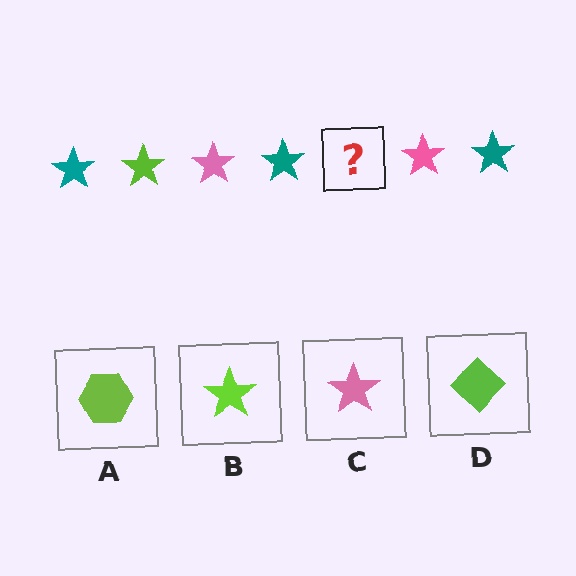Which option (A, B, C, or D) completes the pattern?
B.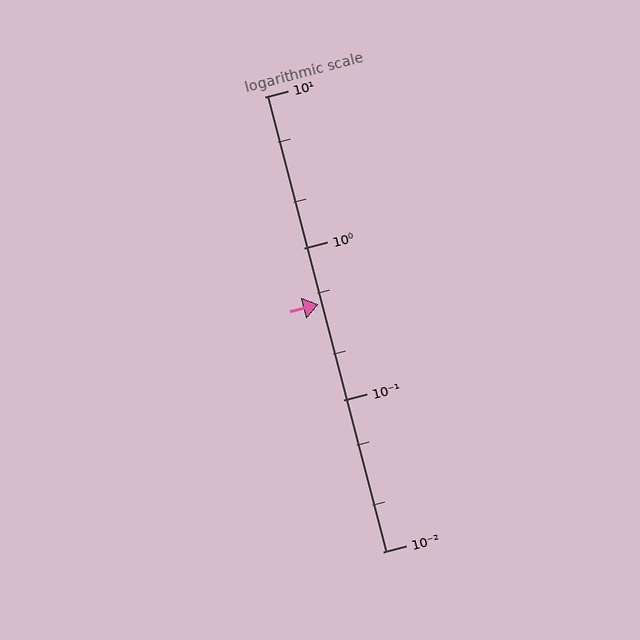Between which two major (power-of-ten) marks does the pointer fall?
The pointer is between 0.1 and 1.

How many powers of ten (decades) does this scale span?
The scale spans 3 decades, from 0.01 to 10.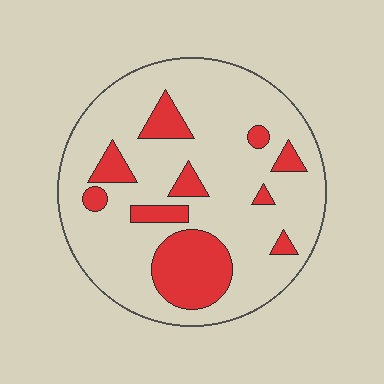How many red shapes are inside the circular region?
10.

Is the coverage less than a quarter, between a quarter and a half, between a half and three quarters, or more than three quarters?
Less than a quarter.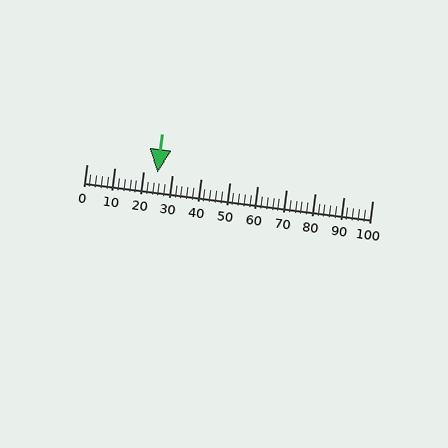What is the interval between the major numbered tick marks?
The major tick marks are spaced 10 units apart.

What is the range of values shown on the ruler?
The ruler shows values from 0 to 100.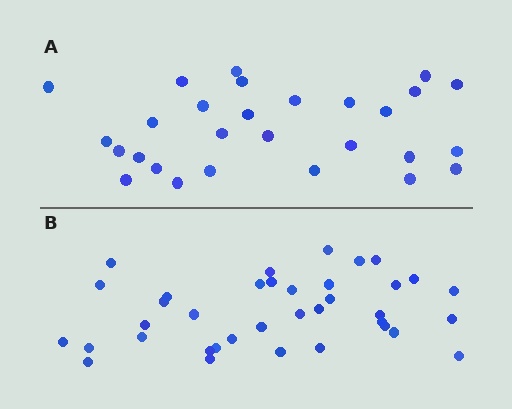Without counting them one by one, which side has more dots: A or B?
Region B (the bottom region) has more dots.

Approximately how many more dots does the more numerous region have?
Region B has roughly 8 or so more dots than region A.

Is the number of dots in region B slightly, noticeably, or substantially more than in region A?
Region B has noticeably more, but not dramatically so. The ratio is roughly 1.3 to 1.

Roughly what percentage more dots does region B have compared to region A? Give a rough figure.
About 30% more.